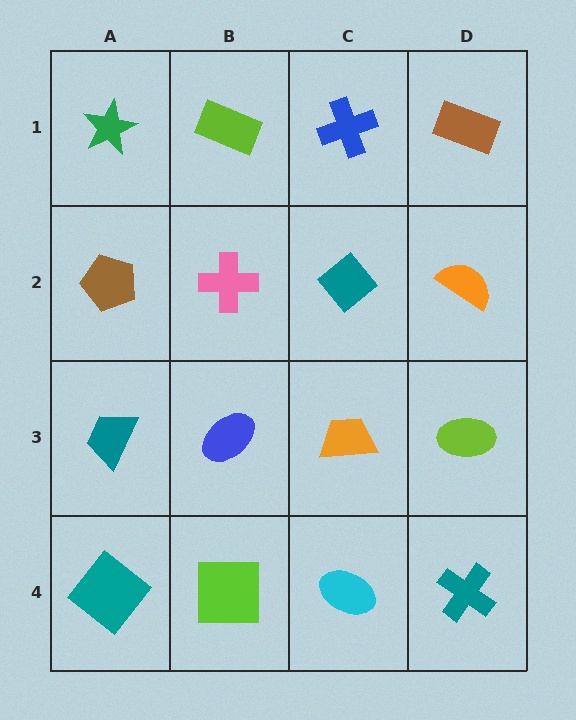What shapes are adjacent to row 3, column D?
An orange semicircle (row 2, column D), a teal cross (row 4, column D), an orange trapezoid (row 3, column C).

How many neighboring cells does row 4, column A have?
2.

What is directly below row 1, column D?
An orange semicircle.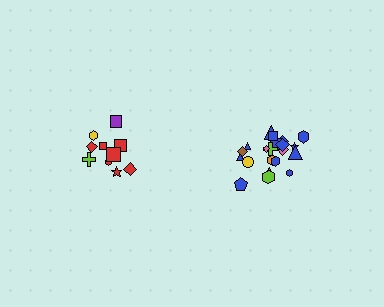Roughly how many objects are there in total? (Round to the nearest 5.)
Roughly 30 objects in total.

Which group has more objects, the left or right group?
The right group.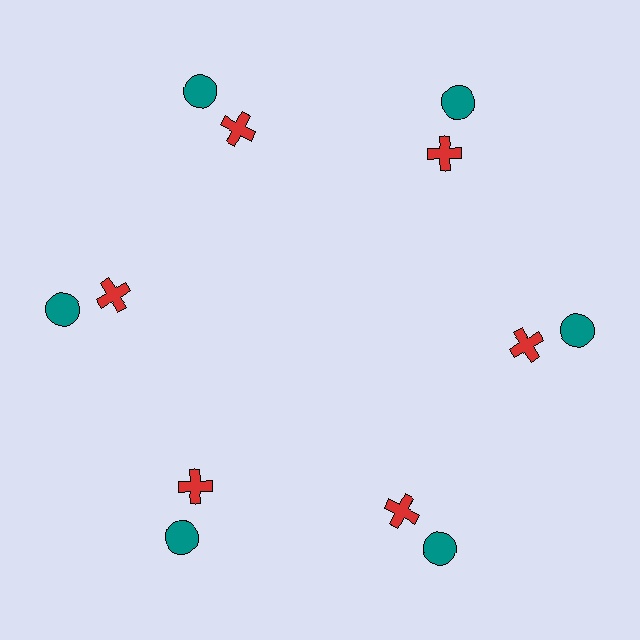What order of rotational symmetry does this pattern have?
This pattern has 6-fold rotational symmetry.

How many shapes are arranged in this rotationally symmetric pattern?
There are 12 shapes, arranged in 6 groups of 2.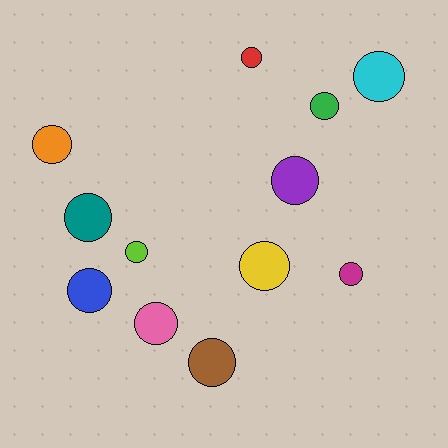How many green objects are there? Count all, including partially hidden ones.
There is 1 green object.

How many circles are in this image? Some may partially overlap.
There are 12 circles.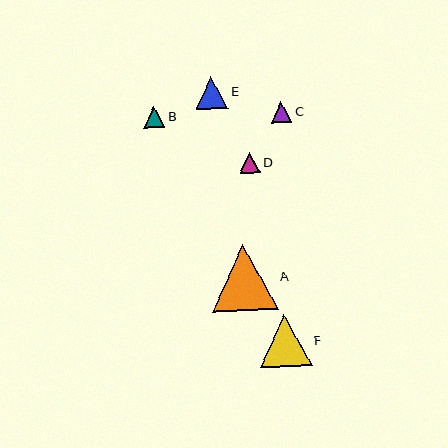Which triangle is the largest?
Triangle A is the largest with a size of approximately 66 pixels.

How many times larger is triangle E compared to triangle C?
Triangle E is approximately 1.5 times the size of triangle C.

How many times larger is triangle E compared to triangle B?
Triangle E is approximately 1.5 times the size of triangle B.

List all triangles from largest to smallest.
From largest to smallest: A, F, E, B, D, C.